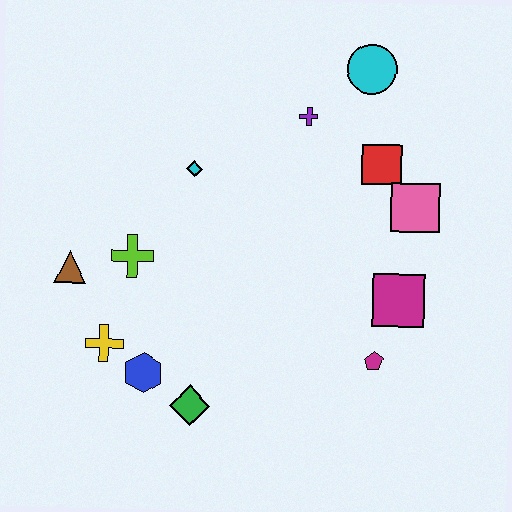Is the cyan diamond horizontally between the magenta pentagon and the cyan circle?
No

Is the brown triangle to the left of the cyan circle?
Yes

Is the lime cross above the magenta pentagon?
Yes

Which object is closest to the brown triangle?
The lime cross is closest to the brown triangle.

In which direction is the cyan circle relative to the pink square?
The cyan circle is above the pink square.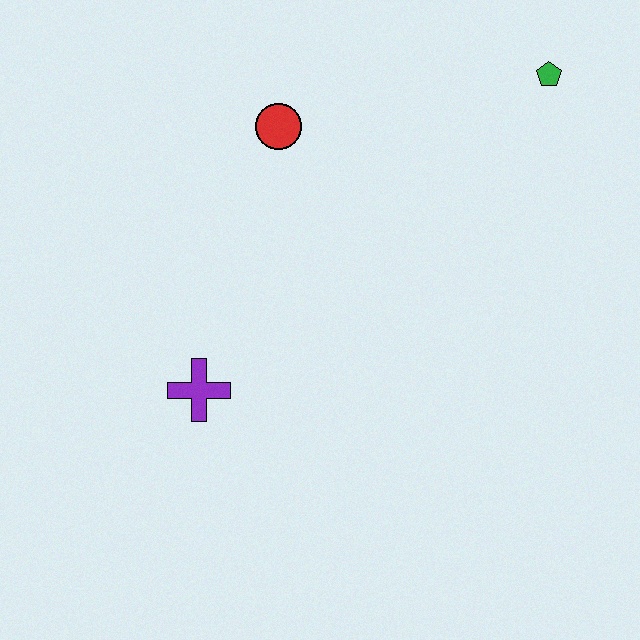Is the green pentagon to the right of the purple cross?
Yes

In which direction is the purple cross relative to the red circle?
The purple cross is below the red circle.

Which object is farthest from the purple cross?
The green pentagon is farthest from the purple cross.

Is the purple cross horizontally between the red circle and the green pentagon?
No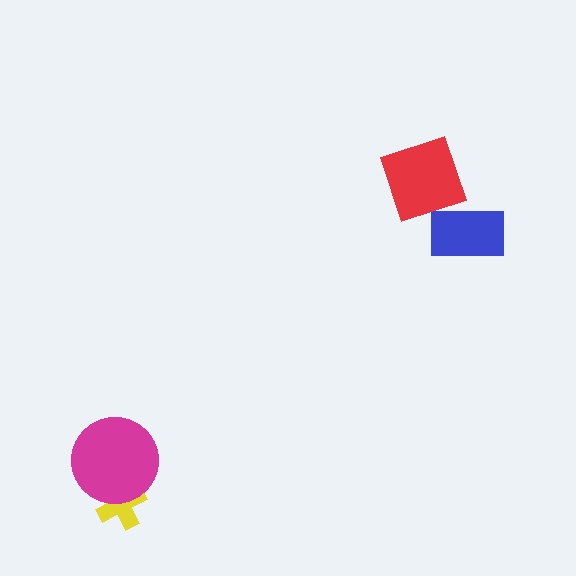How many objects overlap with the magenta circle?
1 object overlaps with the magenta circle.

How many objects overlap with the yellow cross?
1 object overlaps with the yellow cross.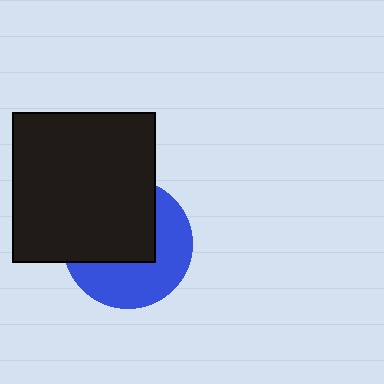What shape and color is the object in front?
The object in front is a black rectangle.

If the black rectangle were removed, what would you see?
You would see the complete blue circle.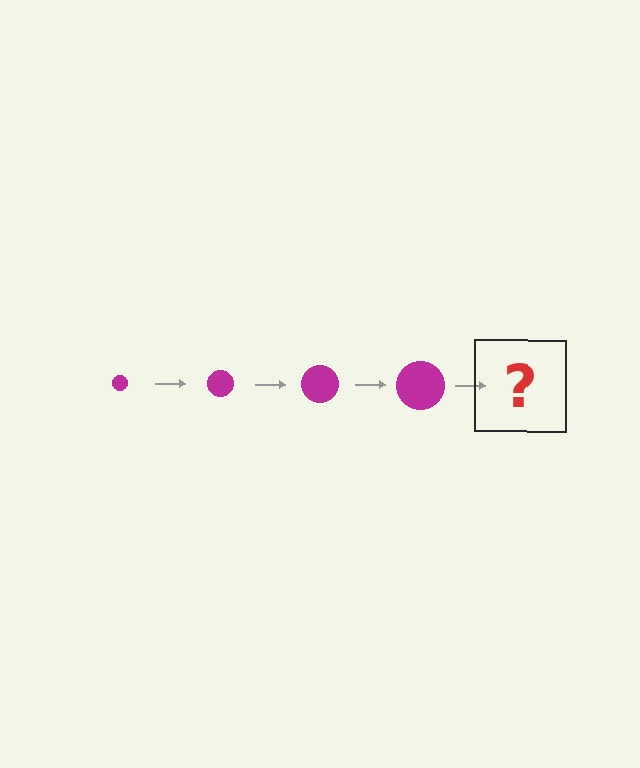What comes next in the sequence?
The next element should be a magenta circle, larger than the previous one.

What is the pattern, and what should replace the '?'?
The pattern is that the circle gets progressively larger each step. The '?' should be a magenta circle, larger than the previous one.